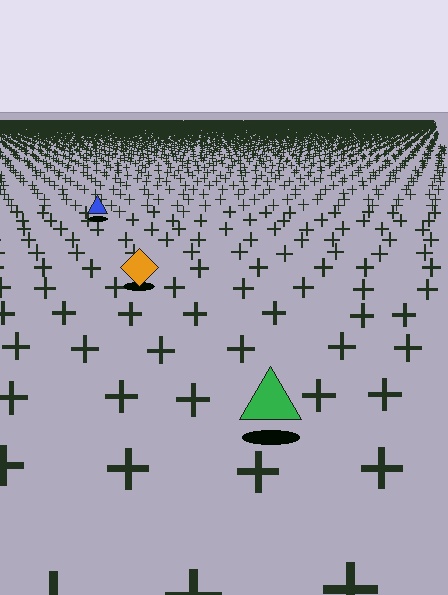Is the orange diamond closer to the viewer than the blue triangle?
Yes. The orange diamond is closer — you can tell from the texture gradient: the ground texture is coarser near it.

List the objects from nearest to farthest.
From nearest to farthest: the green triangle, the orange diamond, the blue triangle.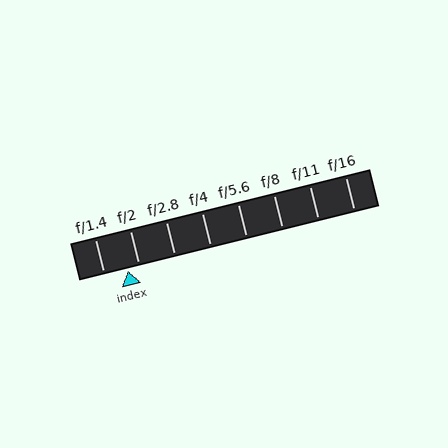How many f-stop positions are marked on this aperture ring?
There are 8 f-stop positions marked.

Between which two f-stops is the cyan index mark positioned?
The index mark is between f/1.4 and f/2.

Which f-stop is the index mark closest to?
The index mark is closest to f/2.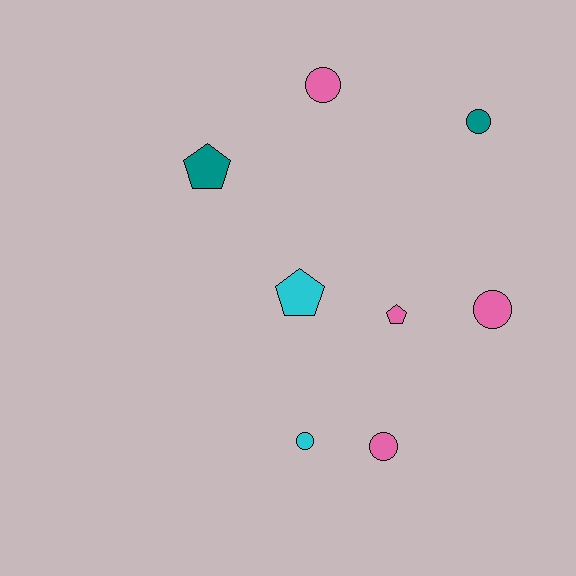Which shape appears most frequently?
Circle, with 5 objects.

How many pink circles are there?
There are 3 pink circles.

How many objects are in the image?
There are 8 objects.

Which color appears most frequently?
Pink, with 4 objects.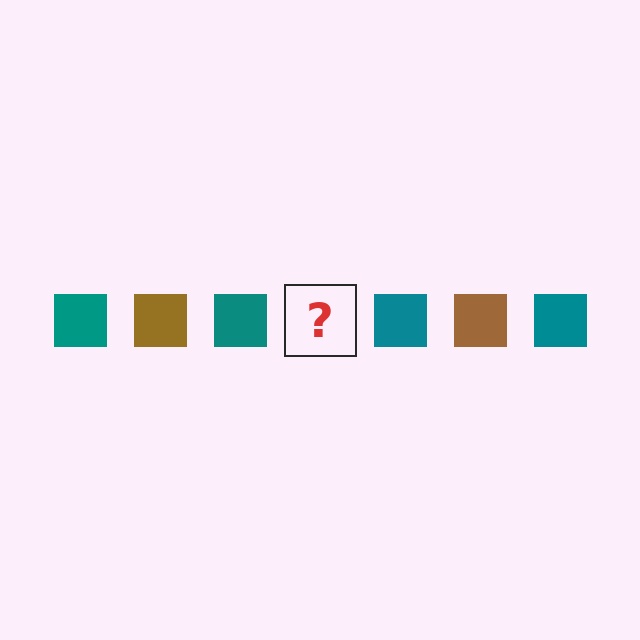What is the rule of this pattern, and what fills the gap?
The rule is that the pattern cycles through teal, brown squares. The gap should be filled with a brown square.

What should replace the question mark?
The question mark should be replaced with a brown square.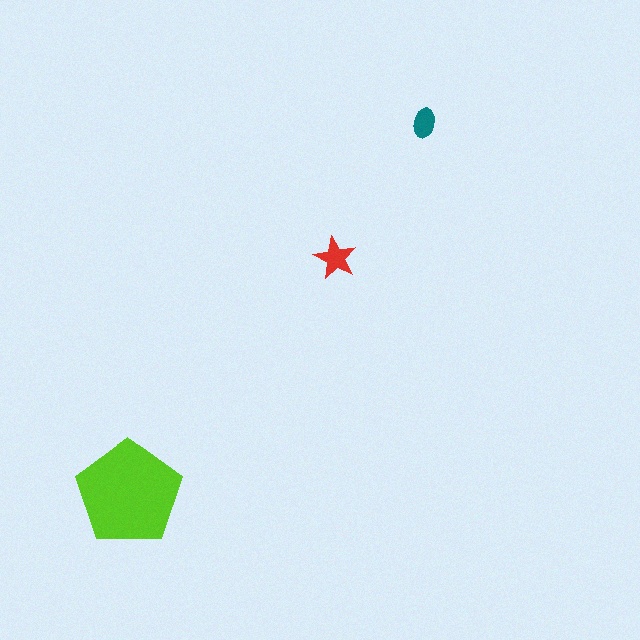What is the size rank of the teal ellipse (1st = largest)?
3rd.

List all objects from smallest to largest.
The teal ellipse, the red star, the lime pentagon.